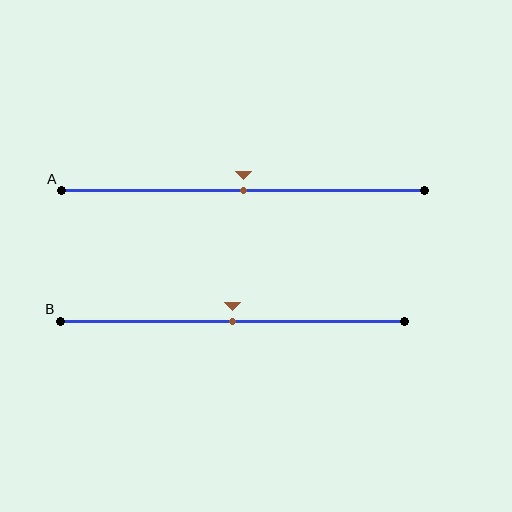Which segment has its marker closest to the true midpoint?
Segment A has its marker closest to the true midpoint.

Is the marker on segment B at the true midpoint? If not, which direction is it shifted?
Yes, the marker on segment B is at the true midpoint.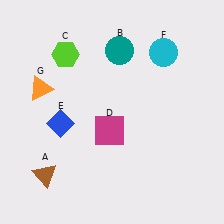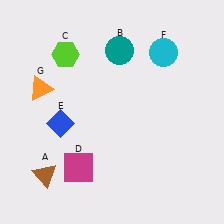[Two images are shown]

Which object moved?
The magenta square (D) moved down.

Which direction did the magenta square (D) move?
The magenta square (D) moved down.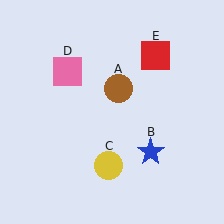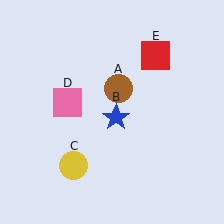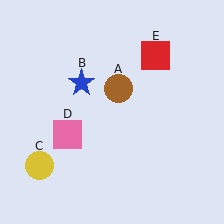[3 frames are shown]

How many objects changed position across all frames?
3 objects changed position: blue star (object B), yellow circle (object C), pink square (object D).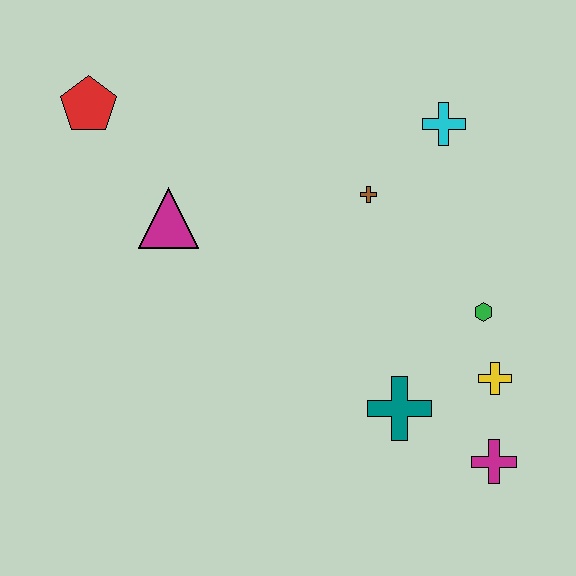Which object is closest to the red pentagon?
The magenta triangle is closest to the red pentagon.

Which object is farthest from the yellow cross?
The red pentagon is farthest from the yellow cross.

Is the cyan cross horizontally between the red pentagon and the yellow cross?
Yes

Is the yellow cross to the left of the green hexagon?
No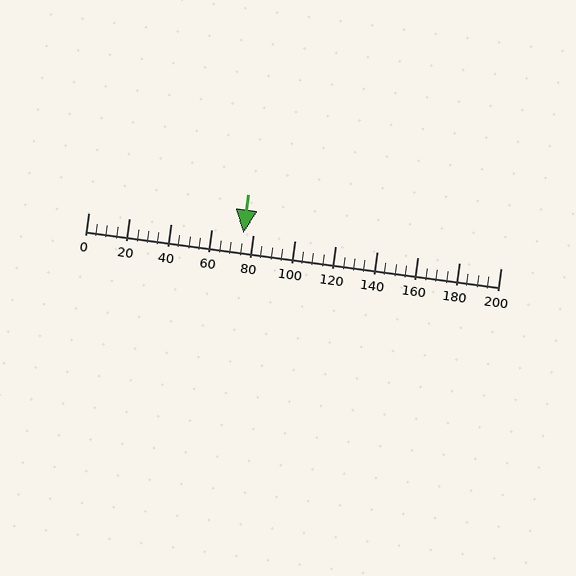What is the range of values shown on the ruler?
The ruler shows values from 0 to 200.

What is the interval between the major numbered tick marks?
The major tick marks are spaced 20 units apart.